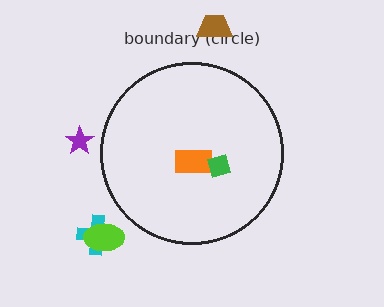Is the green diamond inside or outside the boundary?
Inside.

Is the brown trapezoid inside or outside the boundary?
Outside.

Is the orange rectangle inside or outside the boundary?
Inside.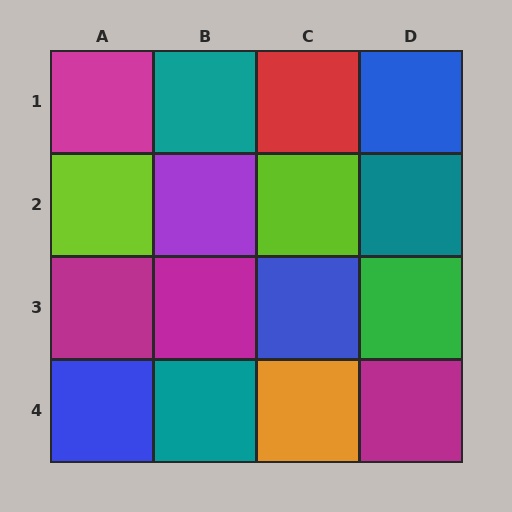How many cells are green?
1 cell is green.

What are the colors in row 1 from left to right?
Magenta, teal, red, blue.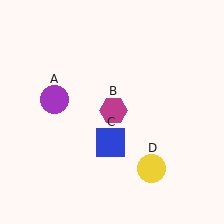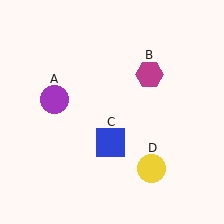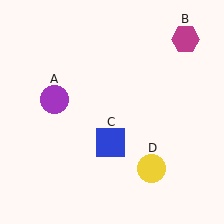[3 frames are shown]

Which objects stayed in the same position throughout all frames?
Purple circle (object A) and blue square (object C) and yellow circle (object D) remained stationary.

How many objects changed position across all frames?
1 object changed position: magenta hexagon (object B).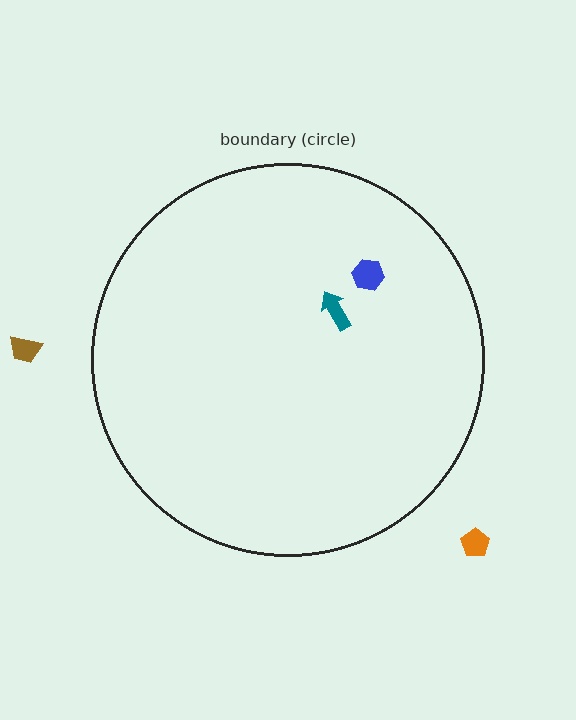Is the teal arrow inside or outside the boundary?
Inside.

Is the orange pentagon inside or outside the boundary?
Outside.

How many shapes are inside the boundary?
2 inside, 2 outside.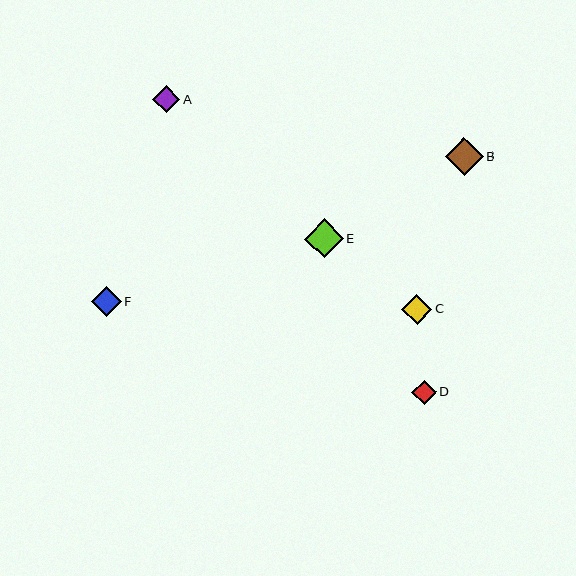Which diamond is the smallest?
Diamond D is the smallest with a size of approximately 24 pixels.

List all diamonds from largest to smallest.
From largest to smallest: E, B, C, F, A, D.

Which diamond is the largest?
Diamond E is the largest with a size of approximately 39 pixels.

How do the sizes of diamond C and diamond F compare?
Diamond C and diamond F are approximately the same size.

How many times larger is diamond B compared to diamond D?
Diamond B is approximately 1.6 times the size of diamond D.